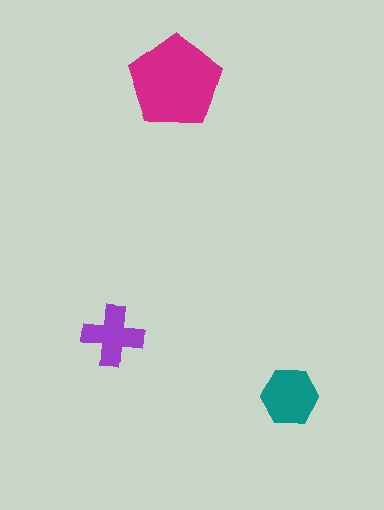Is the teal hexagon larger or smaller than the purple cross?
Larger.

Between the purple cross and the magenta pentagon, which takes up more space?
The magenta pentagon.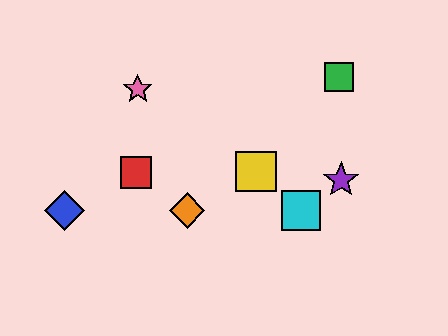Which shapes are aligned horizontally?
The blue diamond, the orange diamond, the cyan square are aligned horizontally.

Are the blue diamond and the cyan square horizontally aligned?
Yes, both are at y≈211.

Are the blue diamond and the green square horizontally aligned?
No, the blue diamond is at y≈211 and the green square is at y≈77.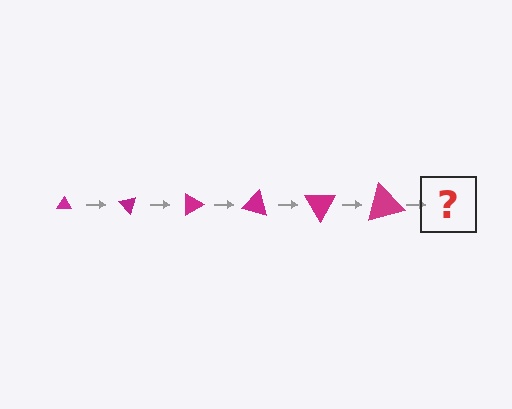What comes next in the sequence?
The next element should be a triangle, larger than the previous one and rotated 270 degrees from the start.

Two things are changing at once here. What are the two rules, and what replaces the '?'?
The two rules are that the triangle grows larger each step and it rotates 45 degrees each step. The '?' should be a triangle, larger than the previous one and rotated 270 degrees from the start.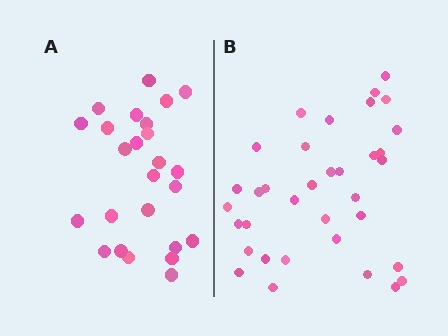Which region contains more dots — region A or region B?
Region B (the right region) has more dots.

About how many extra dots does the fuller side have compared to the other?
Region B has roughly 10 or so more dots than region A.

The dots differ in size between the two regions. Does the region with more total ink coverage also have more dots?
No. Region A has more total ink coverage because its dots are larger, but region B actually contains more individual dots. Total area can be misleading — the number of items is what matters here.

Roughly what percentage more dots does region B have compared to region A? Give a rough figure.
About 40% more.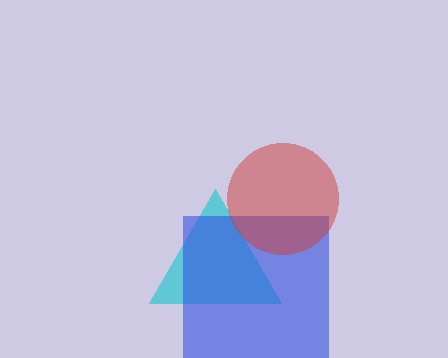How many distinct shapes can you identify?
There are 3 distinct shapes: a cyan triangle, a blue square, a red circle.